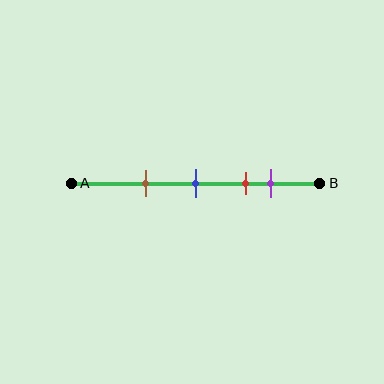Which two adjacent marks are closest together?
The red and purple marks are the closest adjacent pair.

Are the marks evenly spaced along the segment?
No, the marks are not evenly spaced.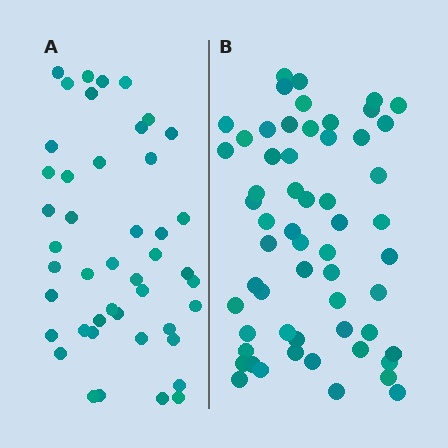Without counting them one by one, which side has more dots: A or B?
Region B (the right region) has more dots.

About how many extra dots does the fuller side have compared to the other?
Region B has approximately 15 more dots than region A.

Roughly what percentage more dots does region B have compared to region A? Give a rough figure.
About 30% more.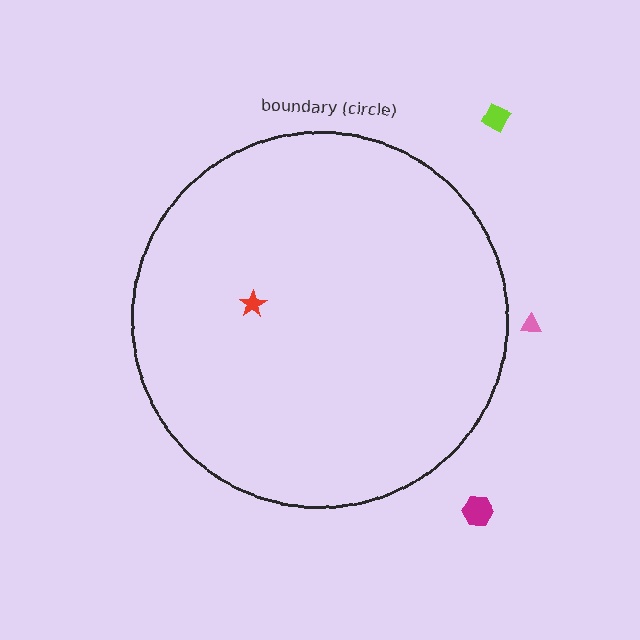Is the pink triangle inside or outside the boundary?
Outside.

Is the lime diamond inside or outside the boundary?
Outside.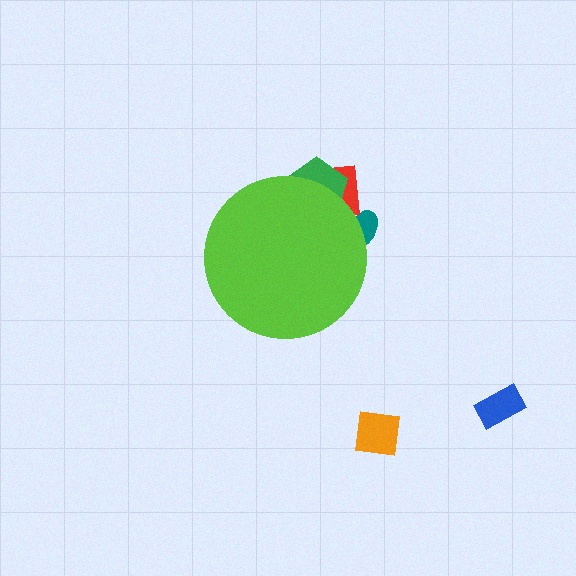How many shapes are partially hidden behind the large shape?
3 shapes are partially hidden.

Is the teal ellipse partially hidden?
Yes, the teal ellipse is partially hidden behind the lime circle.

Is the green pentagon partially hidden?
Yes, the green pentagon is partially hidden behind the lime circle.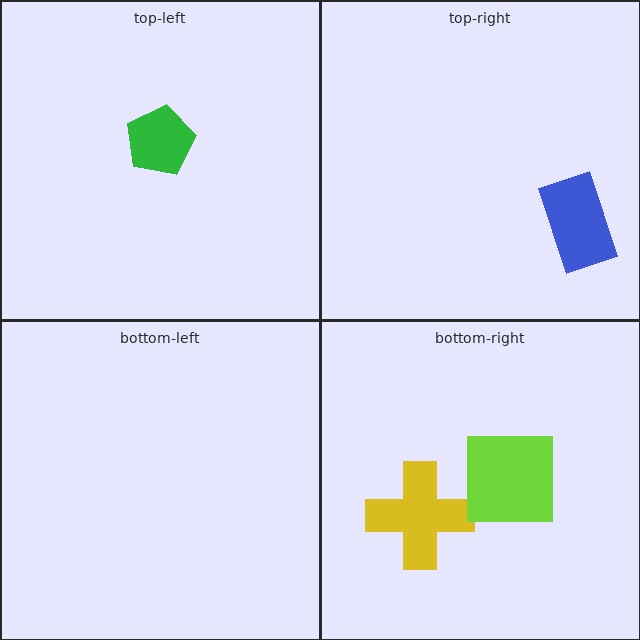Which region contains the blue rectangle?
The top-right region.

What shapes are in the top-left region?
The green pentagon.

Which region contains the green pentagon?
The top-left region.